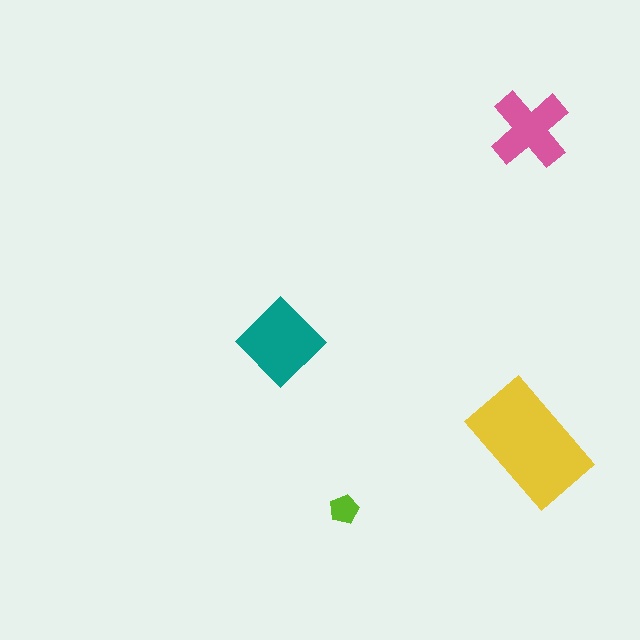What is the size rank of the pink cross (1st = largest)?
3rd.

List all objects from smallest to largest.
The lime pentagon, the pink cross, the teal diamond, the yellow rectangle.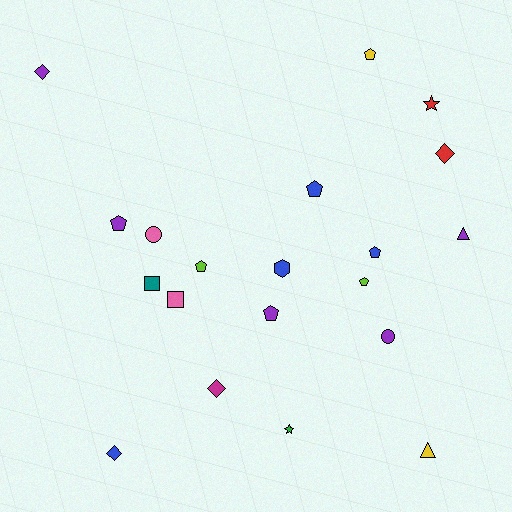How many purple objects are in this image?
There are 5 purple objects.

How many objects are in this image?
There are 20 objects.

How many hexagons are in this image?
There is 1 hexagon.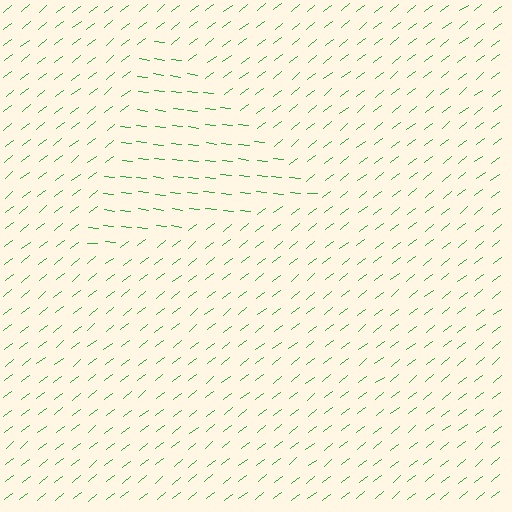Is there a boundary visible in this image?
Yes, there is a texture boundary formed by a change in line orientation.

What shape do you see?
I see a triangle.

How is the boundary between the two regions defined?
The boundary is defined purely by a change in line orientation (approximately 45 degrees difference). All lines are the same color and thickness.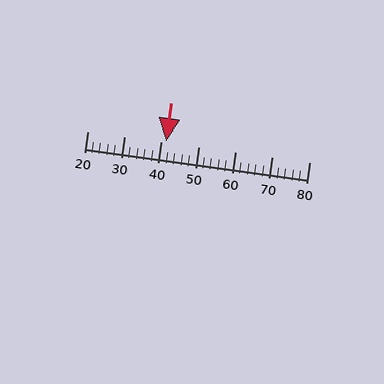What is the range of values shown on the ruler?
The ruler shows values from 20 to 80.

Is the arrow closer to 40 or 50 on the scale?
The arrow is closer to 40.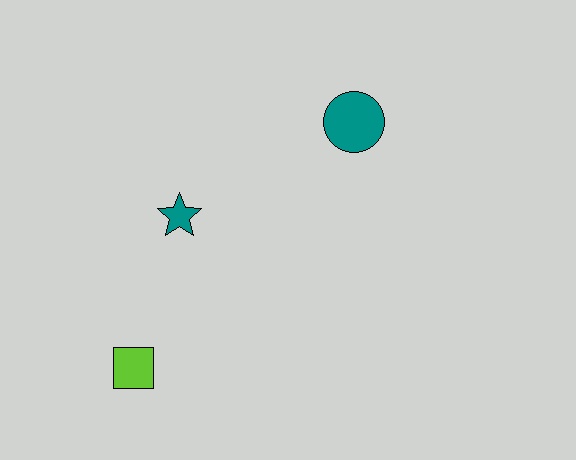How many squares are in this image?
There is 1 square.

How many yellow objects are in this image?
There are no yellow objects.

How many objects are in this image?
There are 3 objects.